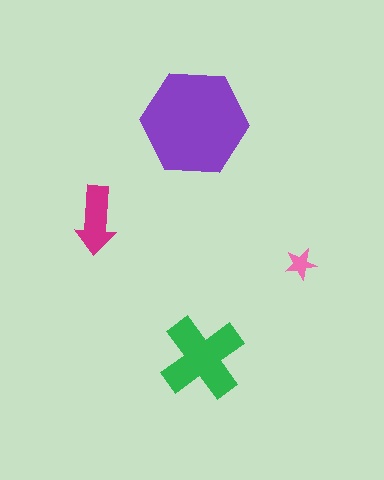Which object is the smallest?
The pink star.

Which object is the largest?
The purple hexagon.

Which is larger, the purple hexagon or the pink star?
The purple hexagon.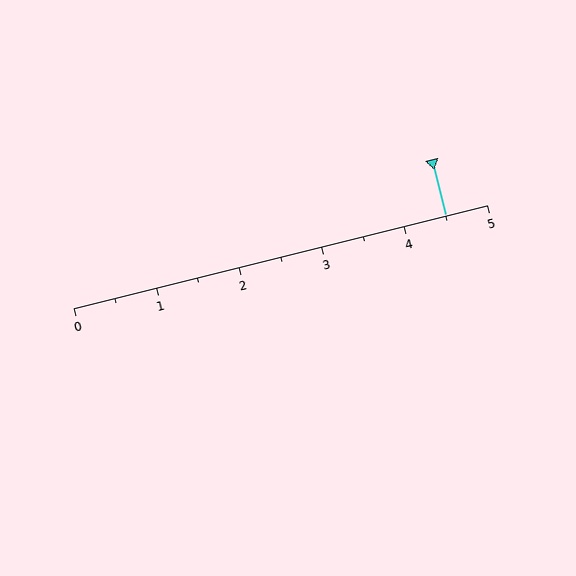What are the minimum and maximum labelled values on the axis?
The axis runs from 0 to 5.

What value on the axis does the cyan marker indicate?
The marker indicates approximately 4.5.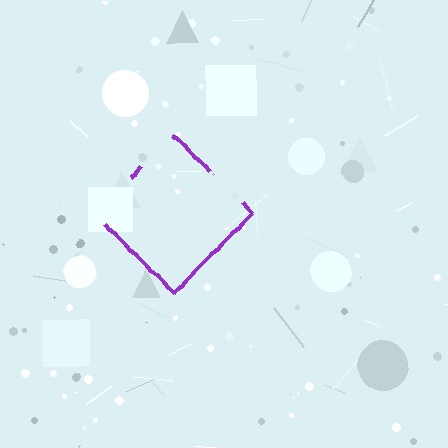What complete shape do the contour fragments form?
The contour fragments form a diamond.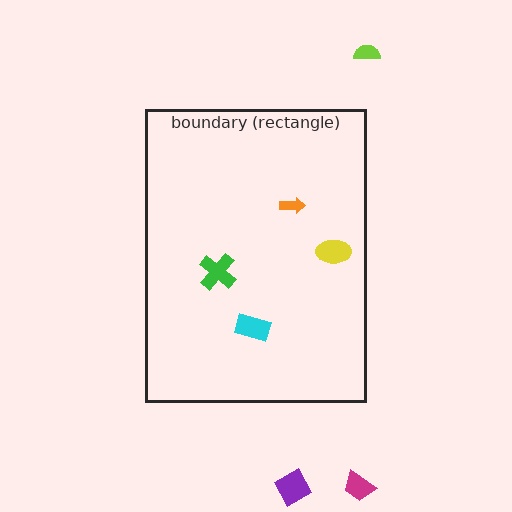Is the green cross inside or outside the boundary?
Inside.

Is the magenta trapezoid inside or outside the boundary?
Outside.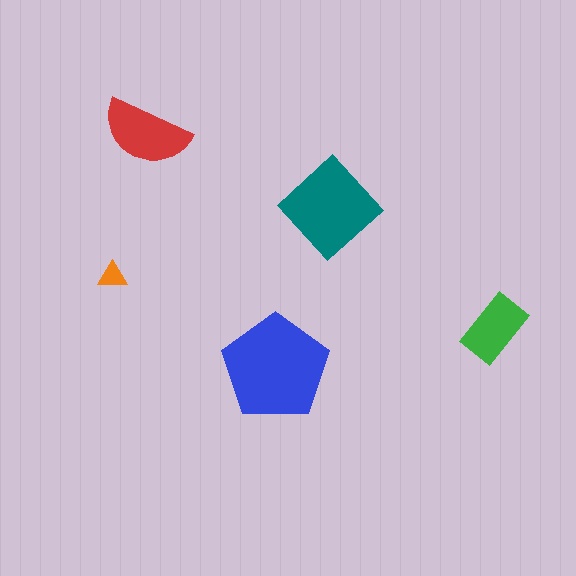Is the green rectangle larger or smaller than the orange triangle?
Larger.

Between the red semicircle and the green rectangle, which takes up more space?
The red semicircle.